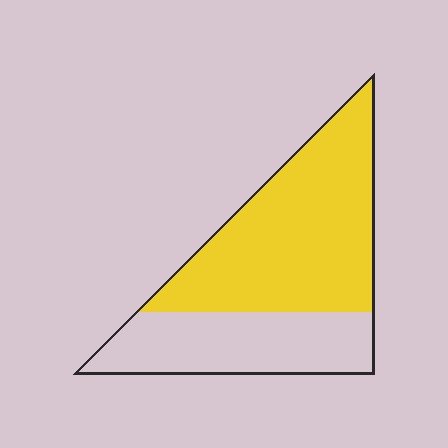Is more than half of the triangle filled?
Yes.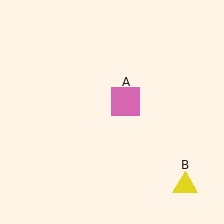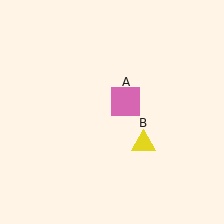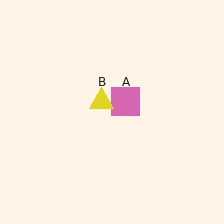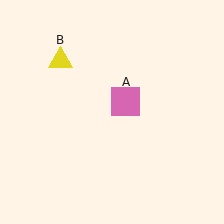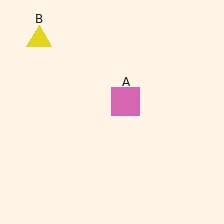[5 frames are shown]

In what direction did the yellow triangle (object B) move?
The yellow triangle (object B) moved up and to the left.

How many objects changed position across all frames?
1 object changed position: yellow triangle (object B).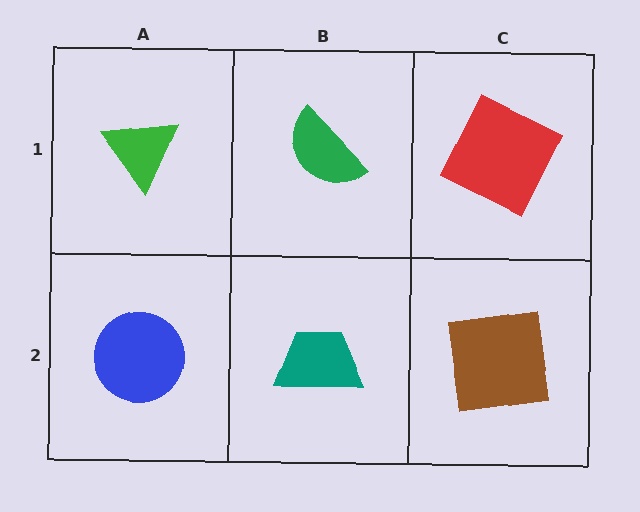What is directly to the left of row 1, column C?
A green semicircle.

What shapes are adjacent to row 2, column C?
A red square (row 1, column C), a teal trapezoid (row 2, column B).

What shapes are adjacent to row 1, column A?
A blue circle (row 2, column A), a green semicircle (row 1, column B).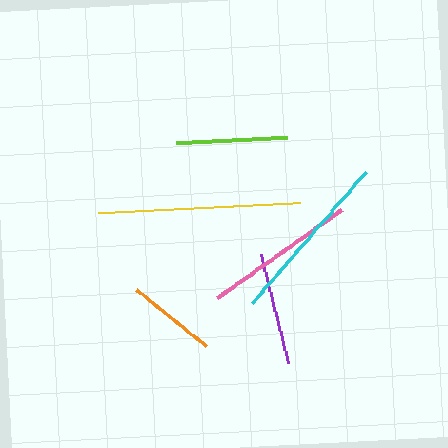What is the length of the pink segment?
The pink segment is approximately 153 pixels long.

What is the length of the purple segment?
The purple segment is approximately 112 pixels long.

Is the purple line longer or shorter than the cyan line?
The cyan line is longer than the purple line.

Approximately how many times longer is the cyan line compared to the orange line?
The cyan line is approximately 1.9 times the length of the orange line.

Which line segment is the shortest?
The orange line is the shortest at approximately 90 pixels.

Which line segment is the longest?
The yellow line is the longest at approximately 202 pixels.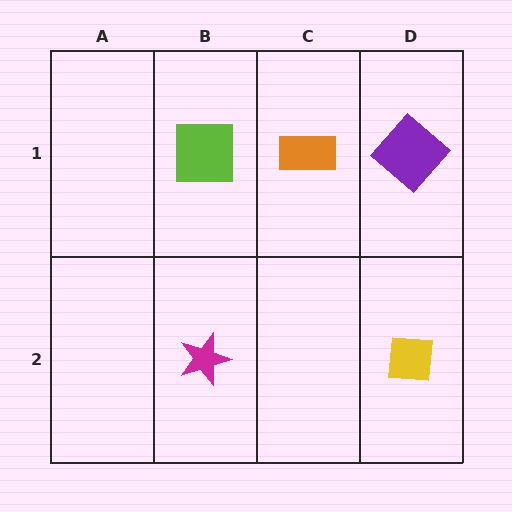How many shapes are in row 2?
2 shapes.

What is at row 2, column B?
A magenta star.